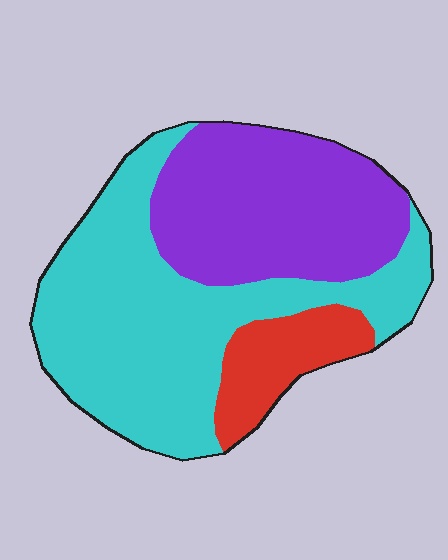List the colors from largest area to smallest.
From largest to smallest: cyan, purple, red.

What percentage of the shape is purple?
Purple takes up about three eighths (3/8) of the shape.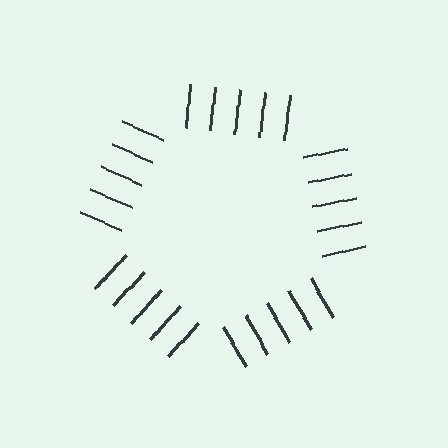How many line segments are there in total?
25 — 5 along each of the 5 edges.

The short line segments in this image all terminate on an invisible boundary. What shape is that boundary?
An illusory pentagon — the line segments terminate on its edges but no continuous stroke is drawn.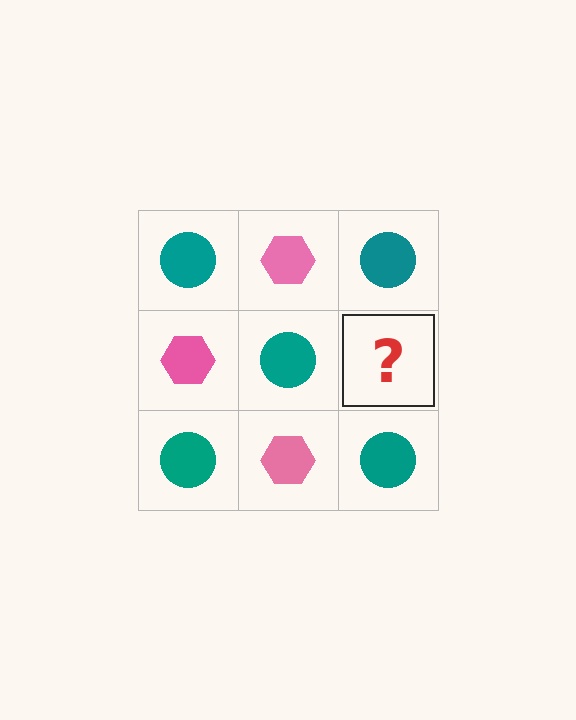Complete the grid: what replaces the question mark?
The question mark should be replaced with a pink hexagon.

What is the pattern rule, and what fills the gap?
The rule is that it alternates teal circle and pink hexagon in a checkerboard pattern. The gap should be filled with a pink hexagon.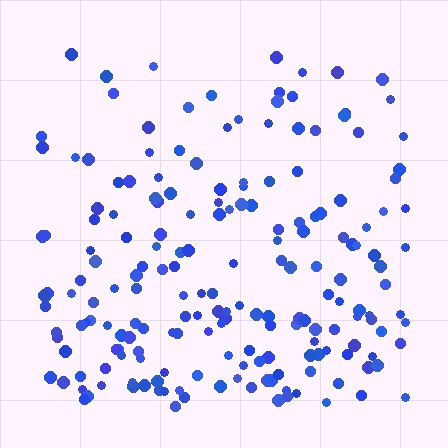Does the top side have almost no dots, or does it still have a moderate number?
Still a moderate number, just noticeably fewer than the bottom.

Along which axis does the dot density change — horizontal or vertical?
Vertical.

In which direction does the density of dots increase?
From top to bottom, with the bottom side densest.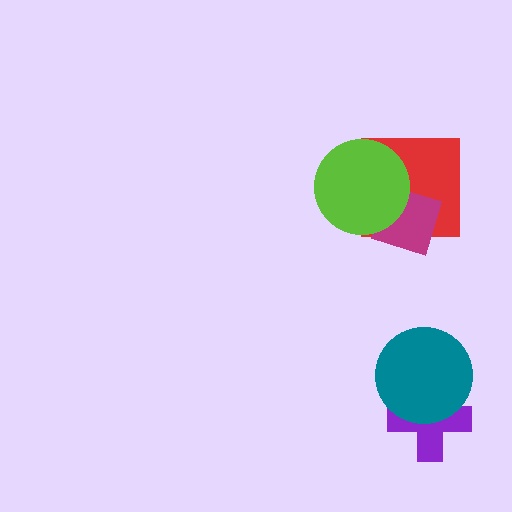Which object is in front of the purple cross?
The teal circle is in front of the purple cross.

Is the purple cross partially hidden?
Yes, it is partially covered by another shape.